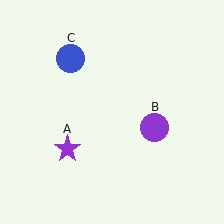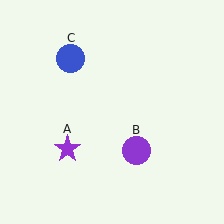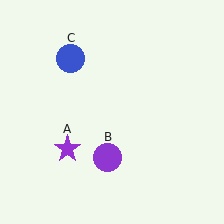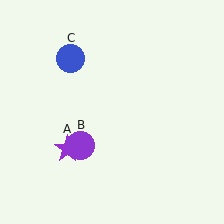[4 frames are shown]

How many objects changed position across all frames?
1 object changed position: purple circle (object B).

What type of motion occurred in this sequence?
The purple circle (object B) rotated clockwise around the center of the scene.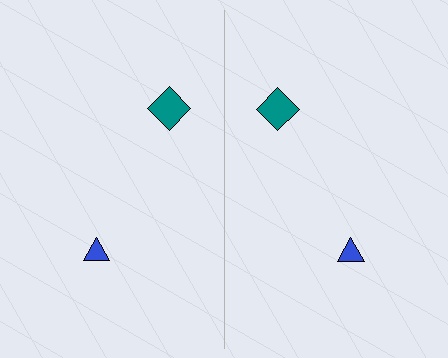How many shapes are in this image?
There are 4 shapes in this image.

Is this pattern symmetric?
Yes, this pattern has bilateral (reflection) symmetry.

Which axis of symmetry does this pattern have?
The pattern has a vertical axis of symmetry running through the center of the image.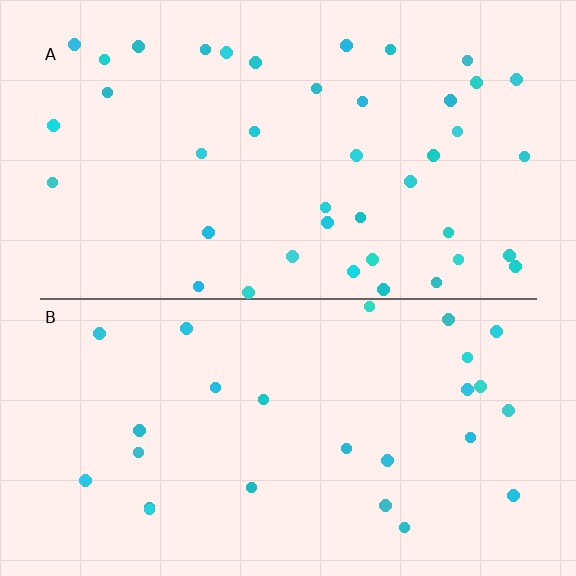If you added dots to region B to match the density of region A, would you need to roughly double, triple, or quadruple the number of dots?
Approximately double.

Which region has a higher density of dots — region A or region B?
A (the top).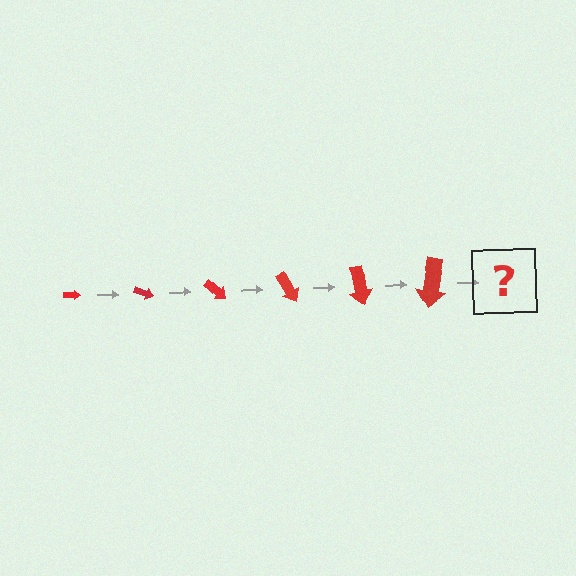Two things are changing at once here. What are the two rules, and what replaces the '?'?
The two rules are that the arrow grows larger each step and it rotates 20 degrees each step. The '?' should be an arrow, larger than the previous one and rotated 120 degrees from the start.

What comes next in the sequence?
The next element should be an arrow, larger than the previous one and rotated 120 degrees from the start.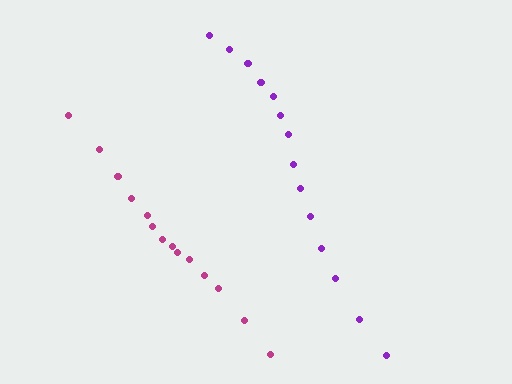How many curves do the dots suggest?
There are 2 distinct paths.